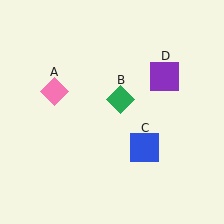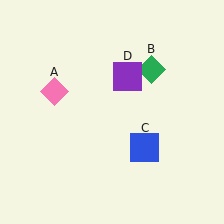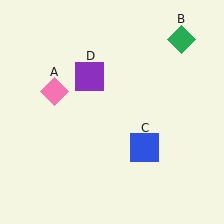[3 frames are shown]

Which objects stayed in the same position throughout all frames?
Pink diamond (object A) and blue square (object C) remained stationary.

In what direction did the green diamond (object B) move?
The green diamond (object B) moved up and to the right.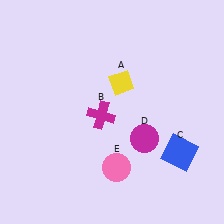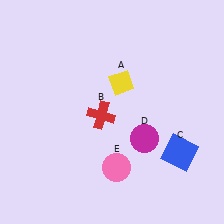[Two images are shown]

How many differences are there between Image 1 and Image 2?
There is 1 difference between the two images.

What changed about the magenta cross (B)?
In Image 1, B is magenta. In Image 2, it changed to red.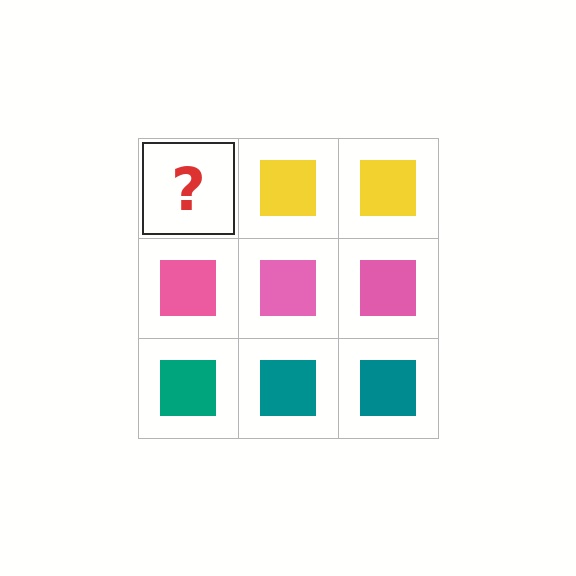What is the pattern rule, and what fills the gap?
The rule is that each row has a consistent color. The gap should be filled with a yellow square.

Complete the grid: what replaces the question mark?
The question mark should be replaced with a yellow square.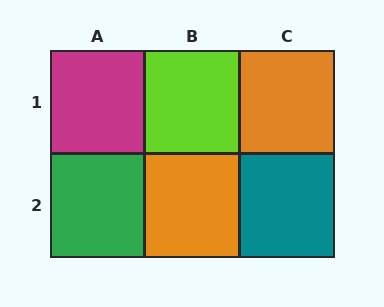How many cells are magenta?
1 cell is magenta.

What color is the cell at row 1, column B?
Lime.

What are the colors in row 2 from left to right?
Green, orange, teal.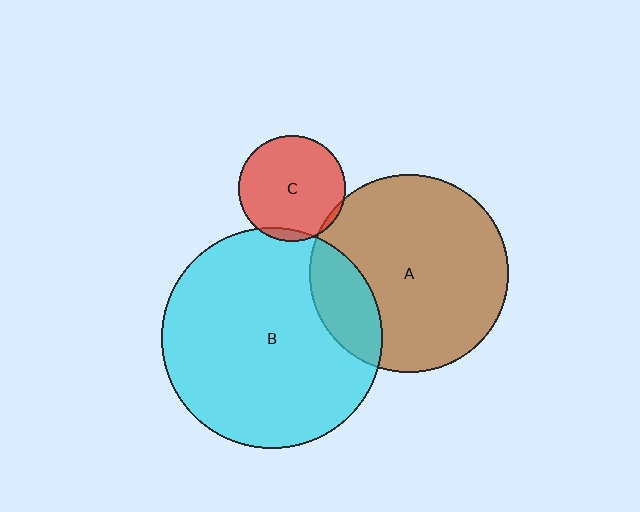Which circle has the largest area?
Circle B (cyan).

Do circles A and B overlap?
Yes.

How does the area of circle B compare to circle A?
Approximately 1.2 times.